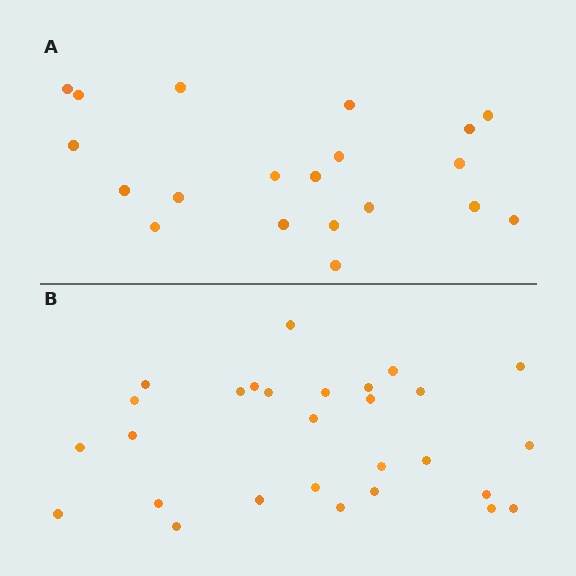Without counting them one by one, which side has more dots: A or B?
Region B (the bottom region) has more dots.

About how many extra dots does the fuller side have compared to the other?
Region B has roughly 8 or so more dots than region A.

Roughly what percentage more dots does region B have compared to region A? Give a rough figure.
About 40% more.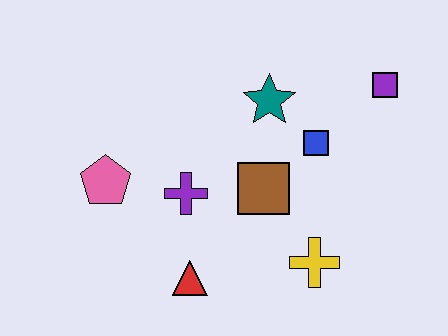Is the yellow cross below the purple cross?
Yes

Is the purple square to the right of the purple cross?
Yes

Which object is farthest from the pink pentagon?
The purple square is farthest from the pink pentagon.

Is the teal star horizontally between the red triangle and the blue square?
Yes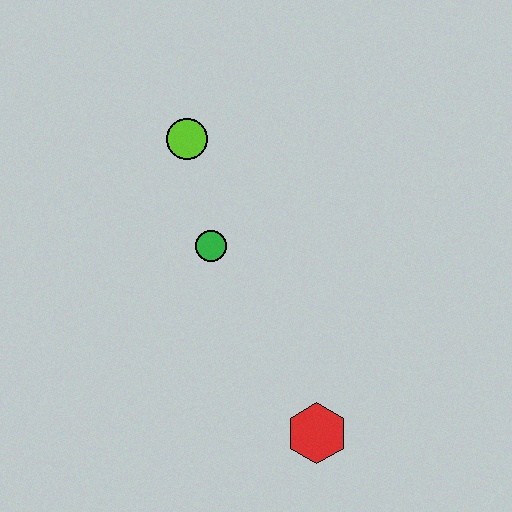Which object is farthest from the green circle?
The red hexagon is farthest from the green circle.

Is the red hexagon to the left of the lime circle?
No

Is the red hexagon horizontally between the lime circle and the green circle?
No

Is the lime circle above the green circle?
Yes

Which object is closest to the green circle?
The lime circle is closest to the green circle.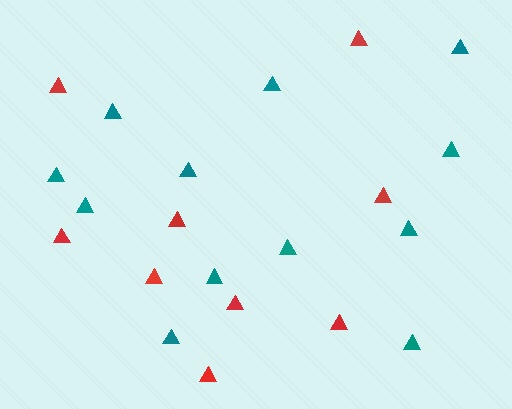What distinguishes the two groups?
There are 2 groups: one group of red triangles (9) and one group of teal triangles (12).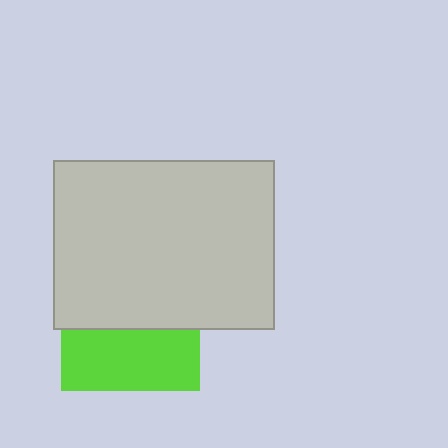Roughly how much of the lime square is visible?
A small part of it is visible (roughly 44%).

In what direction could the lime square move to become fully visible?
The lime square could move down. That would shift it out from behind the light gray rectangle entirely.